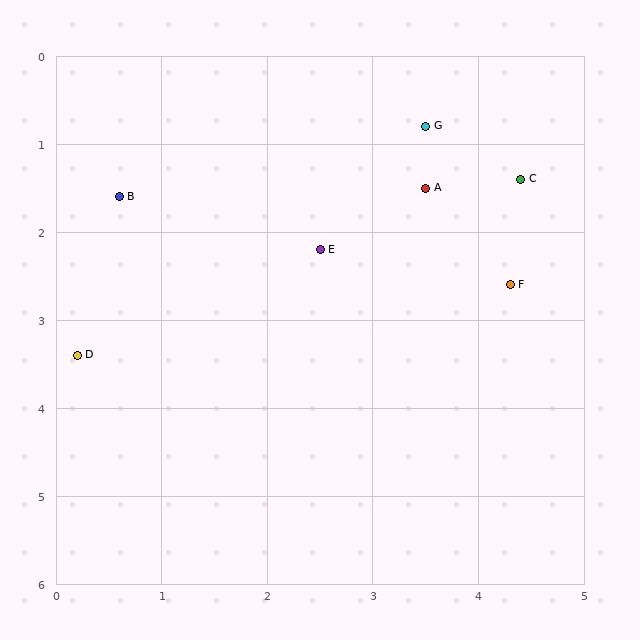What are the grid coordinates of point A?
Point A is at approximately (3.5, 1.5).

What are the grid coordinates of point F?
Point F is at approximately (4.3, 2.6).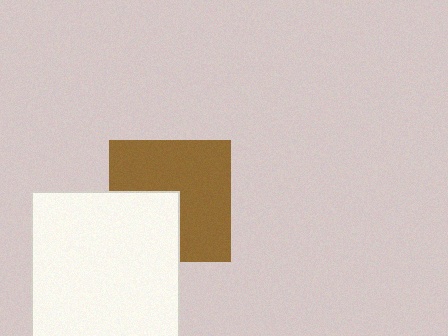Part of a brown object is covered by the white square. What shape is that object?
It is a square.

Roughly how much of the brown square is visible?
Most of it is visible (roughly 67%).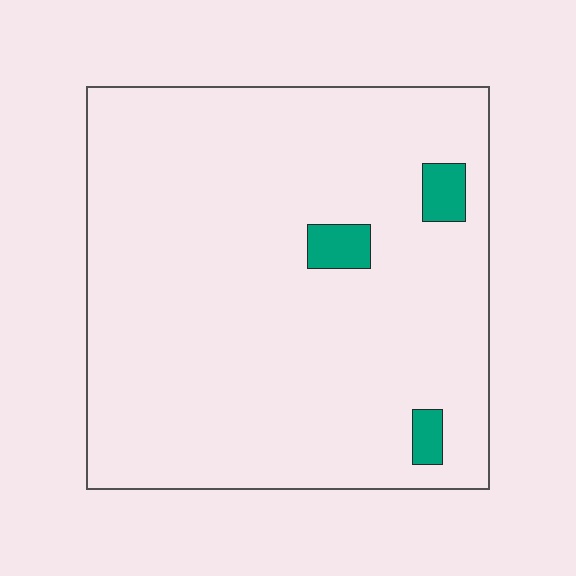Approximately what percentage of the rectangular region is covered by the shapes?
Approximately 5%.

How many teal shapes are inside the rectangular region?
3.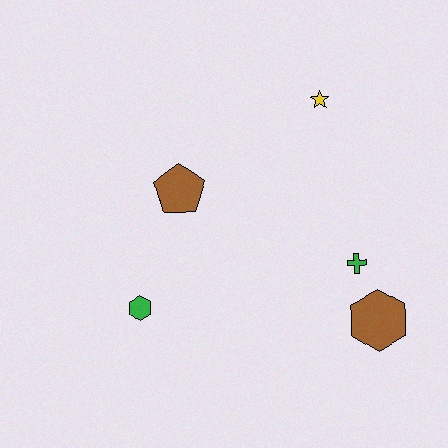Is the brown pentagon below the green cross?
No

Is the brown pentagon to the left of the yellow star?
Yes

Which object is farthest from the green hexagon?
The yellow star is farthest from the green hexagon.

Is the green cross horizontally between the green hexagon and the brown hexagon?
Yes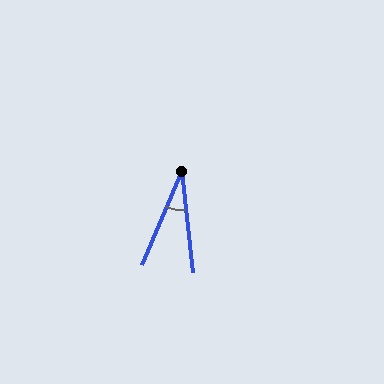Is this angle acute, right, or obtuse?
It is acute.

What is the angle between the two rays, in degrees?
Approximately 29 degrees.